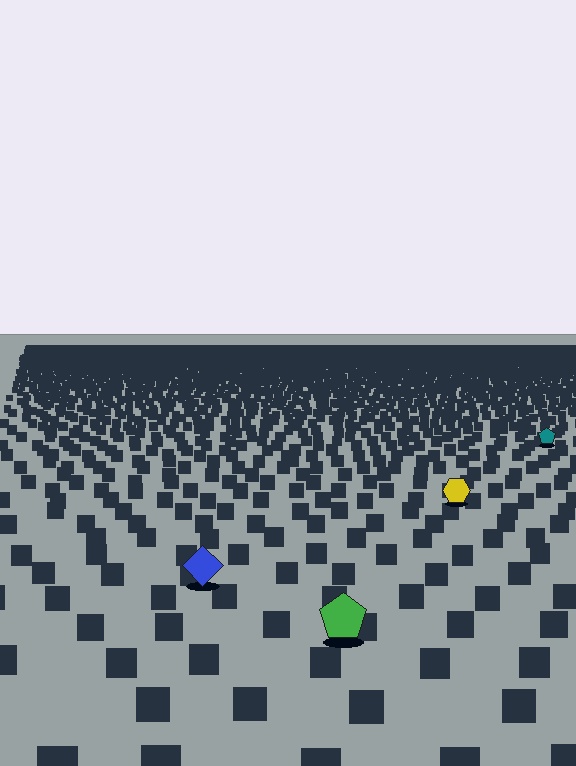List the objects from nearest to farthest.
From nearest to farthest: the green pentagon, the blue diamond, the yellow hexagon, the teal pentagon.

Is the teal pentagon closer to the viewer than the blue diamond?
No. The blue diamond is closer — you can tell from the texture gradient: the ground texture is coarser near it.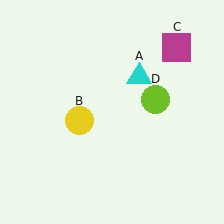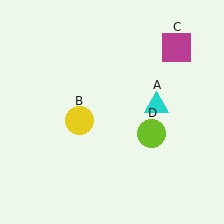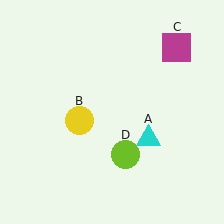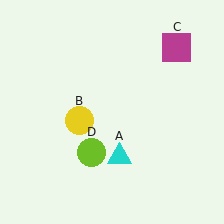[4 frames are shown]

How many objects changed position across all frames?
2 objects changed position: cyan triangle (object A), lime circle (object D).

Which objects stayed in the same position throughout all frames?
Yellow circle (object B) and magenta square (object C) remained stationary.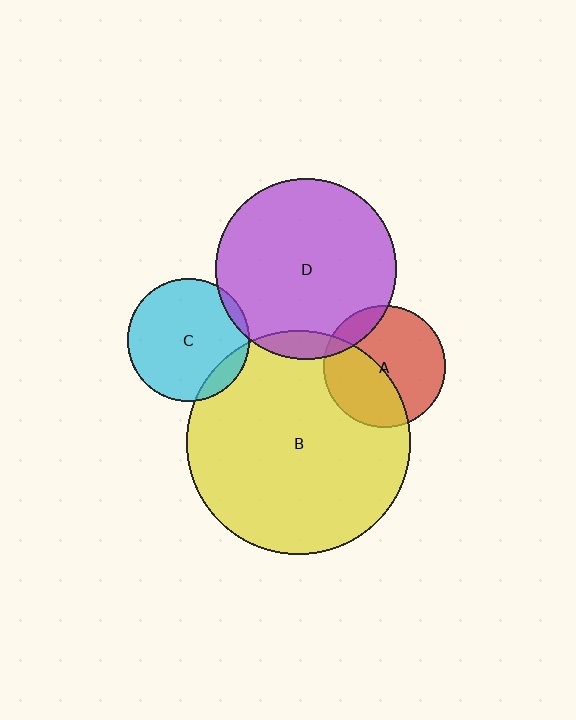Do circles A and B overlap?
Yes.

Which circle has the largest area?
Circle B (yellow).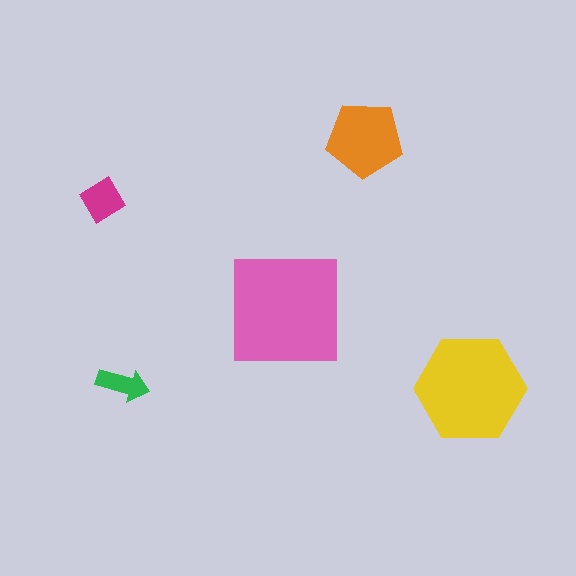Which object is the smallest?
The green arrow.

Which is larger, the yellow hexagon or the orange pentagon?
The yellow hexagon.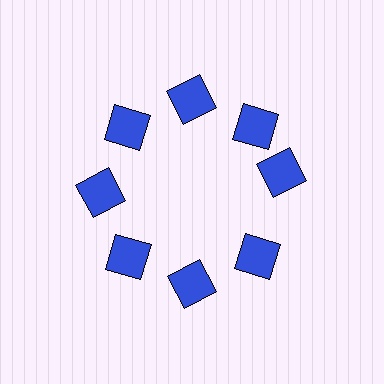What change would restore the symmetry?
The symmetry would be restored by rotating it back into even spacing with its neighbors so that all 8 squares sit at equal angles and equal distance from the center.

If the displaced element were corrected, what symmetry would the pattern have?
It would have 8-fold rotational symmetry — the pattern would map onto itself every 45 degrees.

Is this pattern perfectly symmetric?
No. The 8 blue squares are arranged in a ring, but one element near the 3 o'clock position is rotated out of alignment along the ring, breaking the 8-fold rotational symmetry.